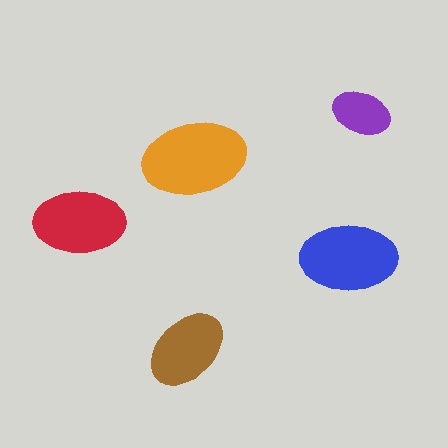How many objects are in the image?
There are 5 objects in the image.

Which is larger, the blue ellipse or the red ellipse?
The blue one.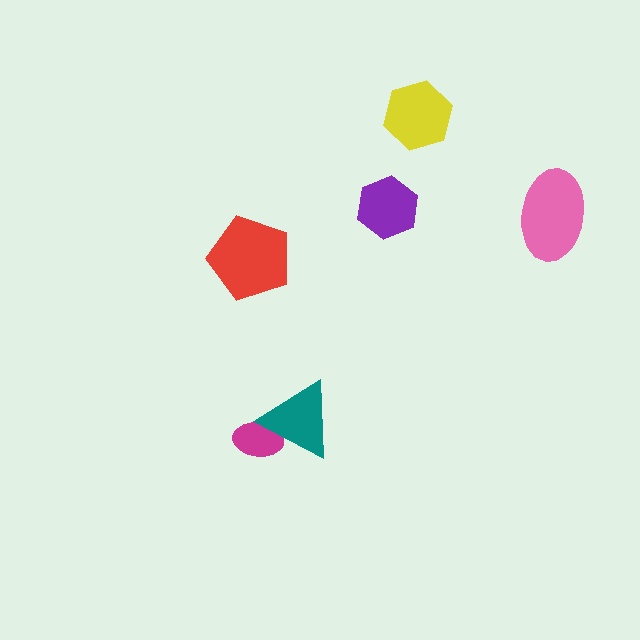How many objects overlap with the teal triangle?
1 object overlaps with the teal triangle.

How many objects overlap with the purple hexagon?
0 objects overlap with the purple hexagon.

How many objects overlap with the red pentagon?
0 objects overlap with the red pentagon.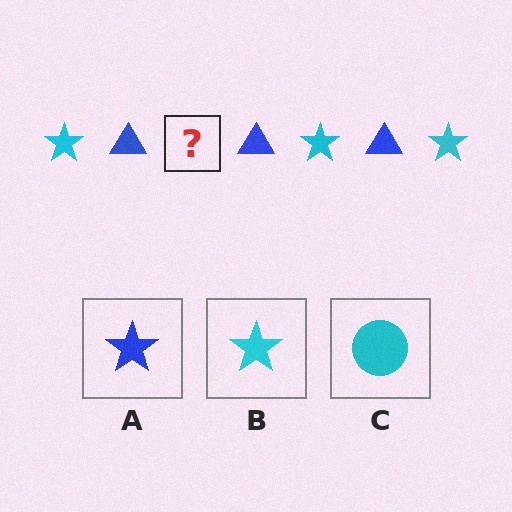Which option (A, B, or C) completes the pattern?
B.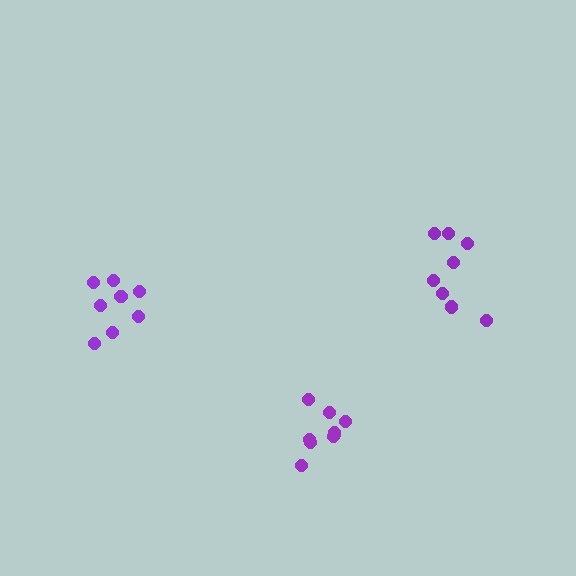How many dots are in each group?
Group 1: 9 dots, Group 2: 8 dots, Group 3: 8 dots (25 total).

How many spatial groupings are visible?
There are 3 spatial groupings.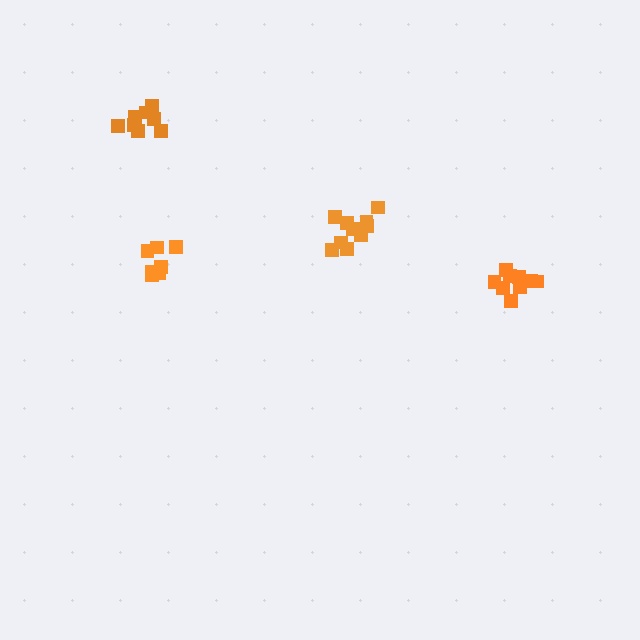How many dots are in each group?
Group 1: 9 dots, Group 2: 8 dots, Group 3: 7 dots, Group 4: 11 dots (35 total).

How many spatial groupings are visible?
There are 4 spatial groupings.